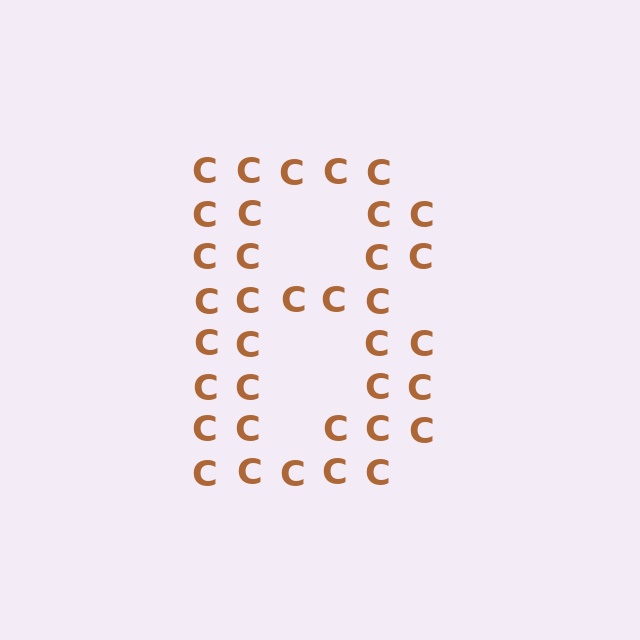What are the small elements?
The small elements are letter C's.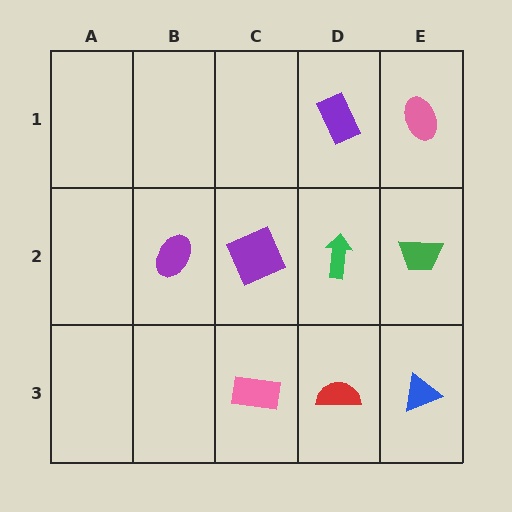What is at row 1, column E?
A pink ellipse.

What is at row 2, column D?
A green arrow.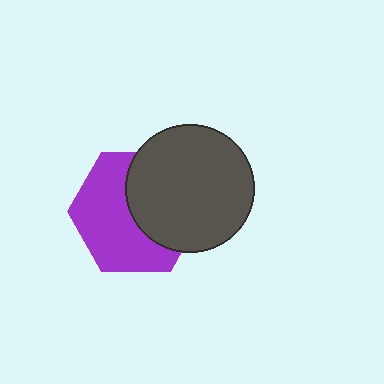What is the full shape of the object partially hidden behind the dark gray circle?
The partially hidden object is a purple hexagon.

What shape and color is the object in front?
The object in front is a dark gray circle.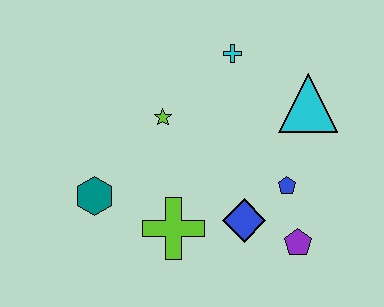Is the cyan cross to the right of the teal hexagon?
Yes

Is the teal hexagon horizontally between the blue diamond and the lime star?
No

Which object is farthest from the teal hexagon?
The cyan triangle is farthest from the teal hexagon.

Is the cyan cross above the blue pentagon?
Yes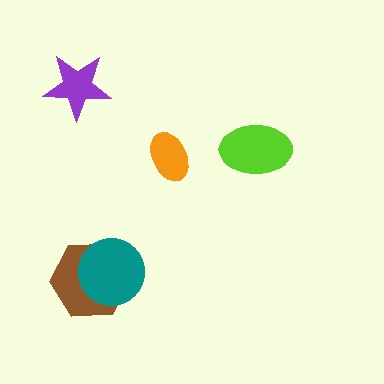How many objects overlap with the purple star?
0 objects overlap with the purple star.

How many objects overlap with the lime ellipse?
0 objects overlap with the lime ellipse.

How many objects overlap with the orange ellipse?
0 objects overlap with the orange ellipse.